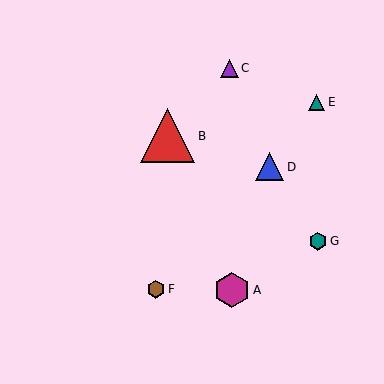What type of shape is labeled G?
Shape G is a teal hexagon.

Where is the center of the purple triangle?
The center of the purple triangle is at (230, 68).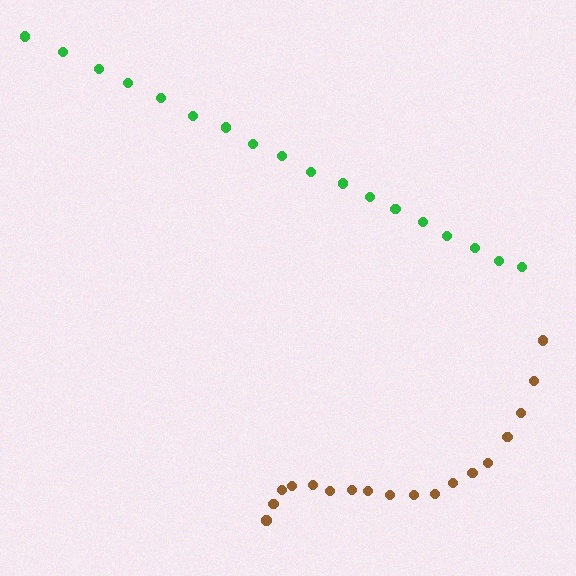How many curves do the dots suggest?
There are 2 distinct paths.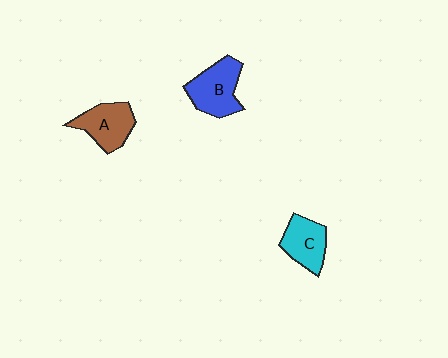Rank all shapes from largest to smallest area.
From largest to smallest: B (blue), A (brown), C (cyan).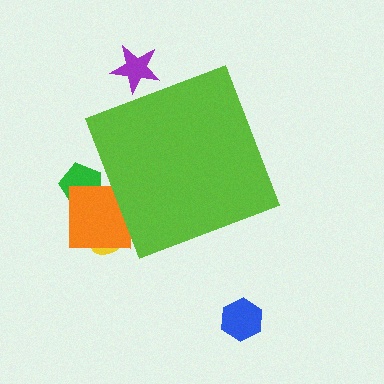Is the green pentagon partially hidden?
Yes, the green pentagon is partially hidden behind the lime diamond.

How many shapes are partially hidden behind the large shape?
4 shapes are partially hidden.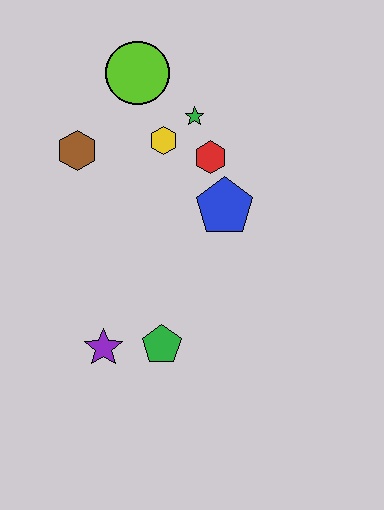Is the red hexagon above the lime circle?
No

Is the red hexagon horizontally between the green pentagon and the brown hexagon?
No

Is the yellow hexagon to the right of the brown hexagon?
Yes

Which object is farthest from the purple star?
The lime circle is farthest from the purple star.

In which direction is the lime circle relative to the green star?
The lime circle is to the left of the green star.